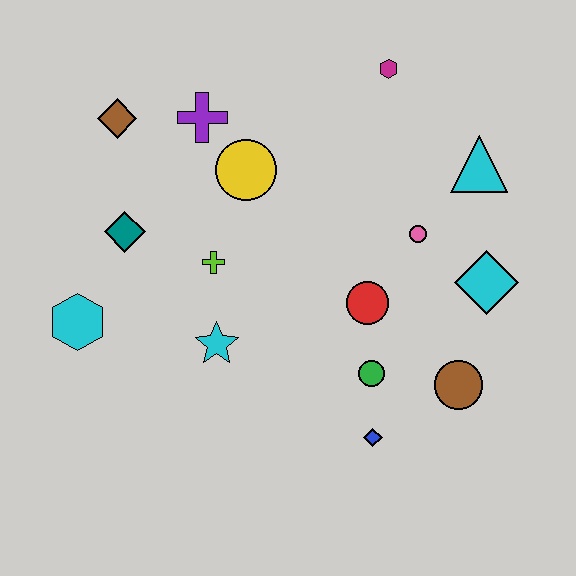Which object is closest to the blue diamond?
The green circle is closest to the blue diamond.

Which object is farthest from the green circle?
The brown diamond is farthest from the green circle.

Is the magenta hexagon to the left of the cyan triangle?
Yes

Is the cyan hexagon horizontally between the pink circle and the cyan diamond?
No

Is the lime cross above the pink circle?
No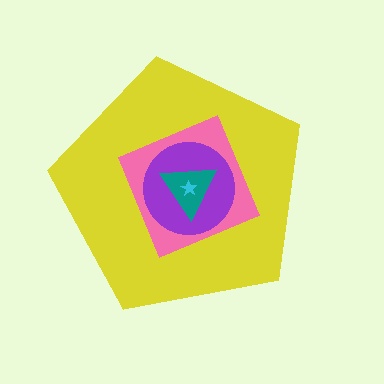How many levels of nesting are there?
5.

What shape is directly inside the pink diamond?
The purple circle.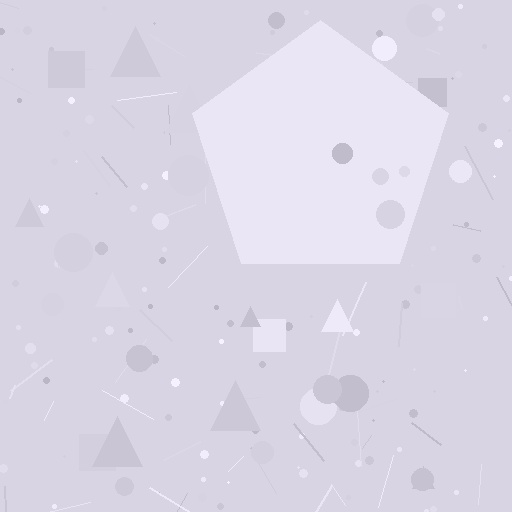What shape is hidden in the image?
A pentagon is hidden in the image.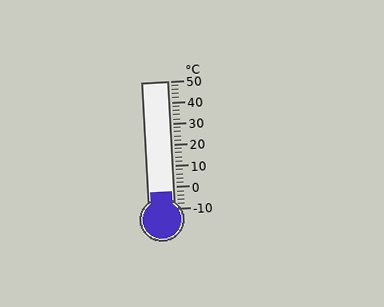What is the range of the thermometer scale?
The thermometer scale ranges from -10°C to 50°C.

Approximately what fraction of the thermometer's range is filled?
The thermometer is filled to approximately 15% of its range.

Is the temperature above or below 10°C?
The temperature is below 10°C.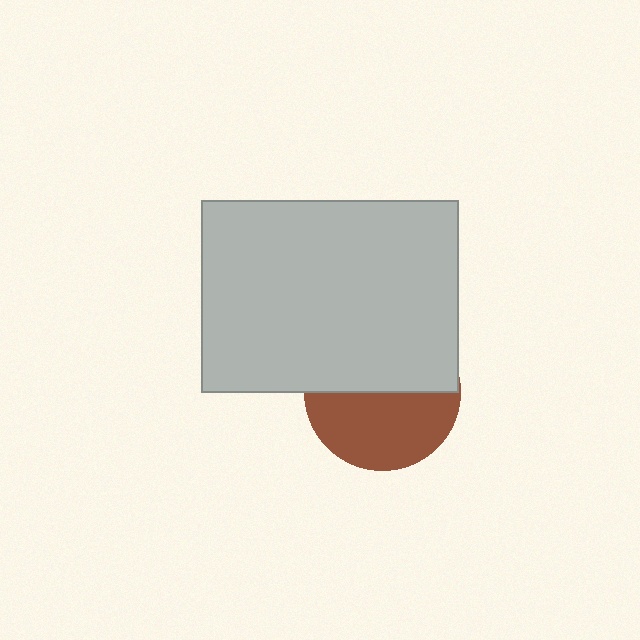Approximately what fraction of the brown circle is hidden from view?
Roughly 51% of the brown circle is hidden behind the light gray rectangle.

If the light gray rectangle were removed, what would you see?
You would see the complete brown circle.